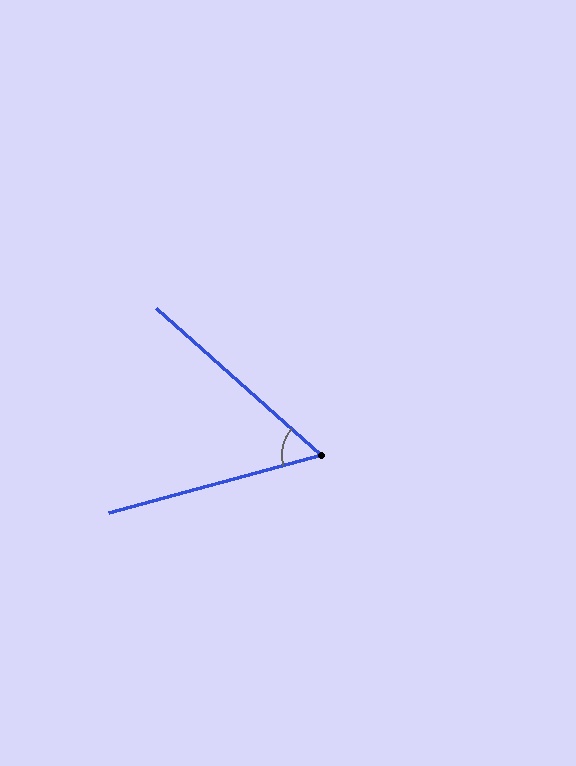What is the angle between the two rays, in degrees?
Approximately 57 degrees.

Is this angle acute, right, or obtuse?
It is acute.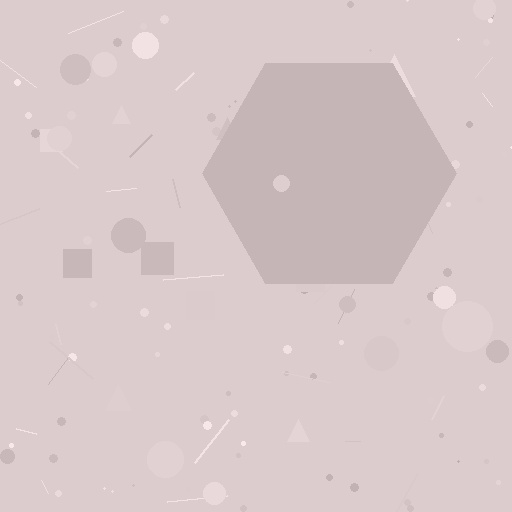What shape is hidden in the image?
A hexagon is hidden in the image.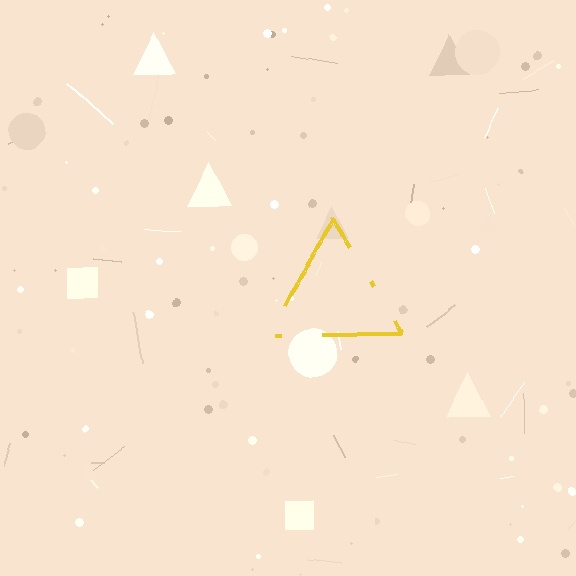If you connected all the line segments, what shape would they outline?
They would outline a triangle.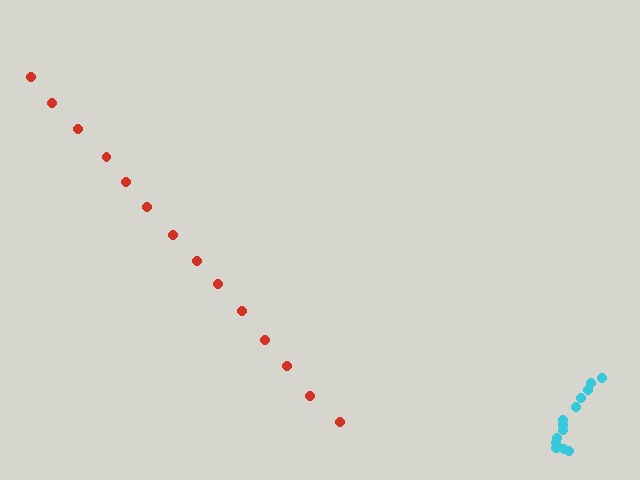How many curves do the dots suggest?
There are 2 distinct paths.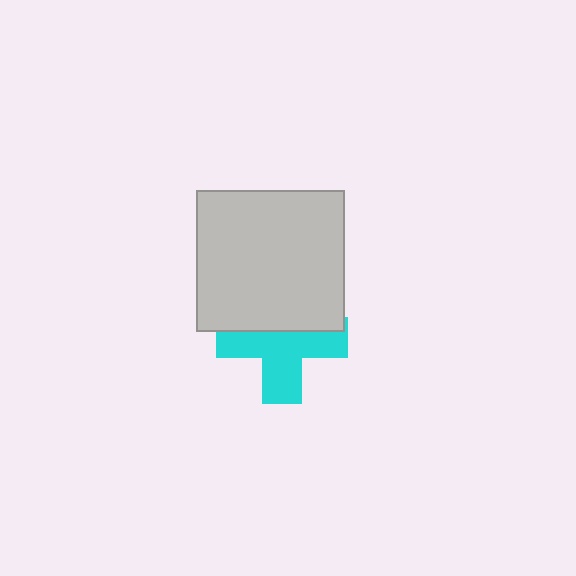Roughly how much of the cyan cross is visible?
About half of it is visible (roughly 59%).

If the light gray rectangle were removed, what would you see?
You would see the complete cyan cross.